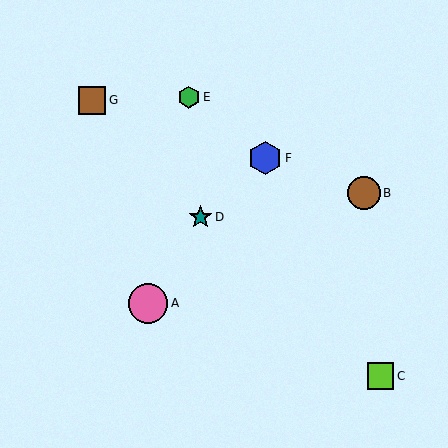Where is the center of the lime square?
The center of the lime square is at (381, 376).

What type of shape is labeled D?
Shape D is a teal star.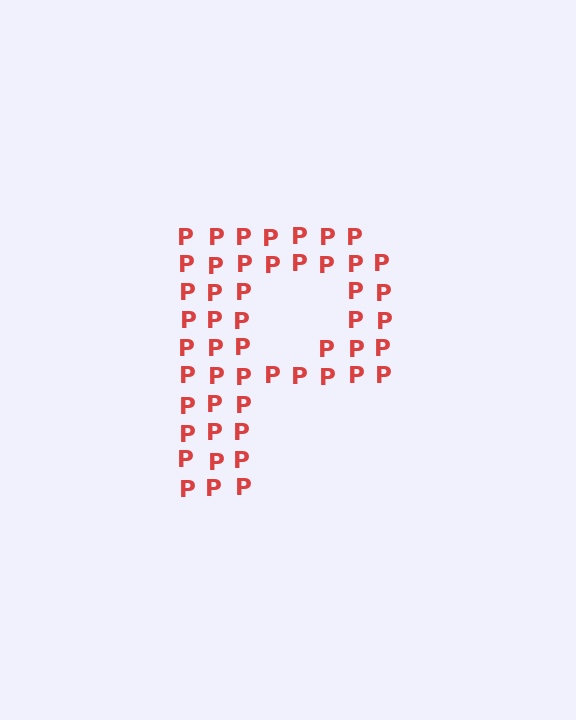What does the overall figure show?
The overall figure shows the letter P.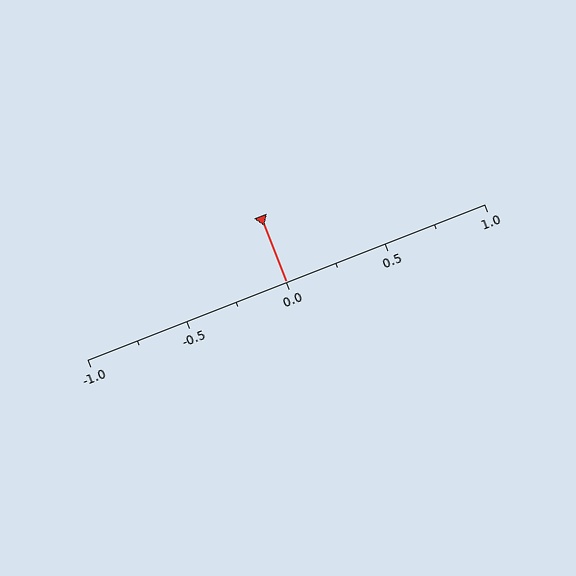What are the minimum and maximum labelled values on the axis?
The axis runs from -1.0 to 1.0.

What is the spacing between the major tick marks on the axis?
The major ticks are spaced 0.5 apart.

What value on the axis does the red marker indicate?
The marker indicates approximately 0.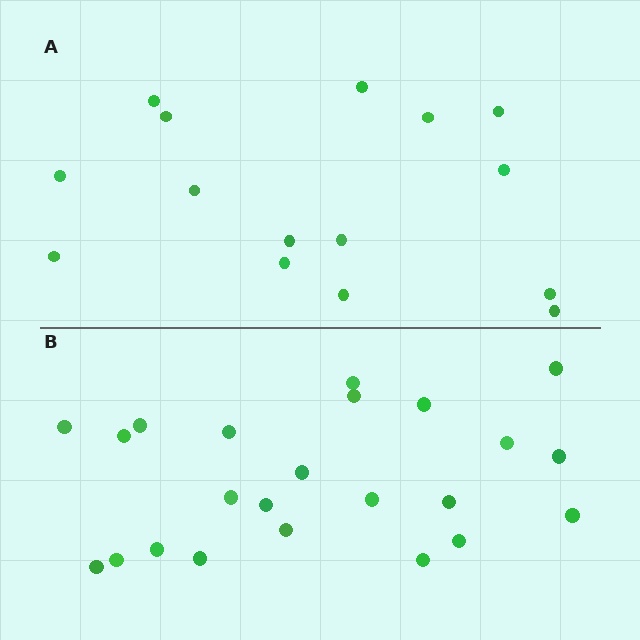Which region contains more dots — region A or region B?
Region B (the bottom region) has more dots.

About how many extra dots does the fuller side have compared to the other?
Region B has roughly 8 or so more dots than region A.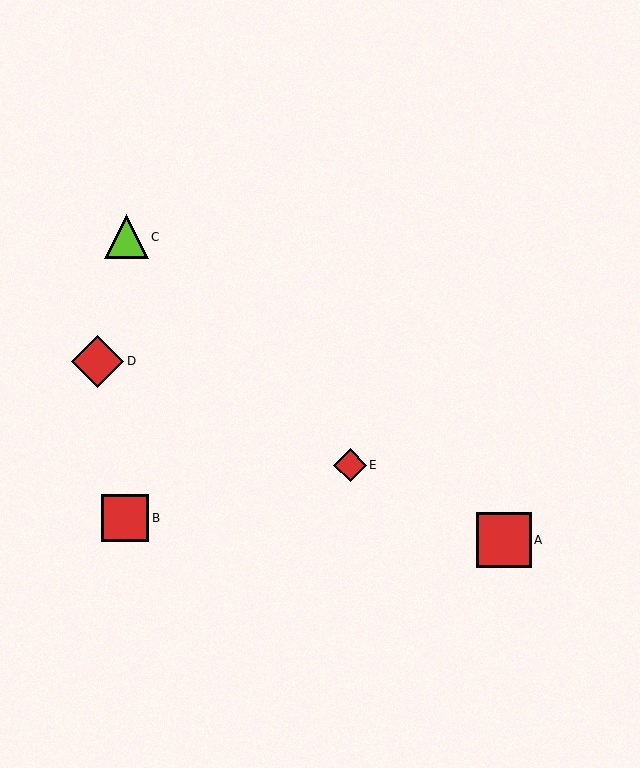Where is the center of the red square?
The center of the red square is at (125, 518).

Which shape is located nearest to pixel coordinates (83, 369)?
The red diamond (labeled D) at (97, 361) is nearest to that location.